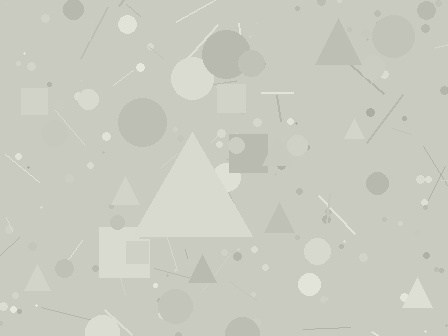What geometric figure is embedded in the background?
A triangle is embedded in the background.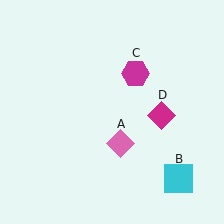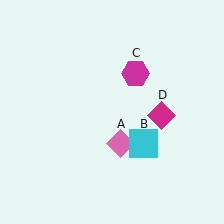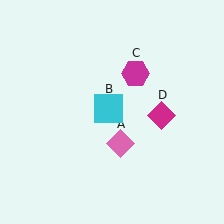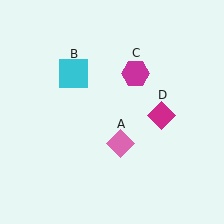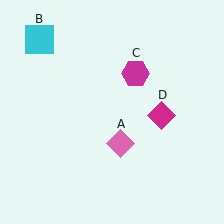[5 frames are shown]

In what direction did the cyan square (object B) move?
The cyan square (object B) moved up and to the left.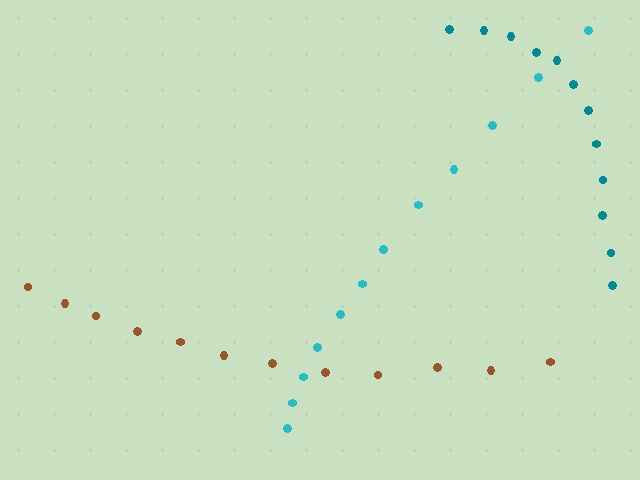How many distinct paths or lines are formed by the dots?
There are 3 distinct paths.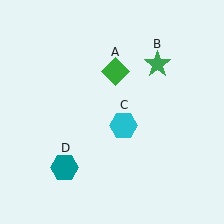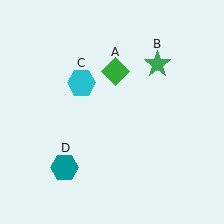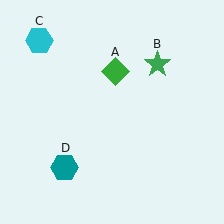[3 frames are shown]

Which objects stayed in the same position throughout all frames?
Green diamond (object A) and green star (object B) and teal hexagon (object D) remained stationary.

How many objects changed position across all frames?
1 object changed position: cyan hexagon (object C).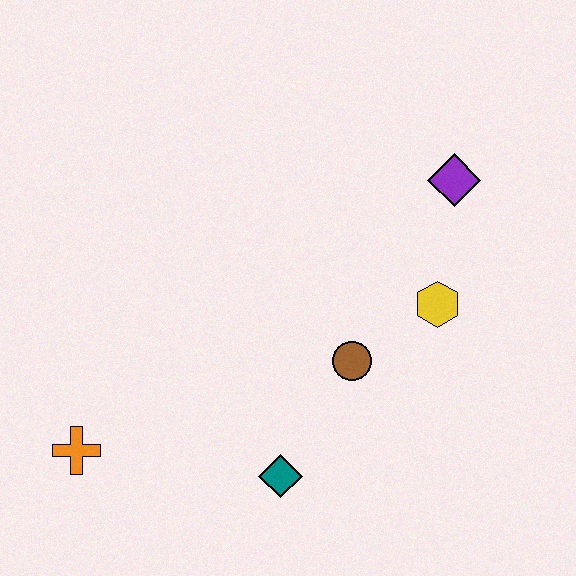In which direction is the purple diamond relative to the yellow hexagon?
The purple diamond is above the yellow hexagon.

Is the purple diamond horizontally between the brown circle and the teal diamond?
No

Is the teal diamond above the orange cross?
No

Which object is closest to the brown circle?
The yellow hexagon is closest to the brown circle.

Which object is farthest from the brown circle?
The orange cross is farthest from the brown circle.